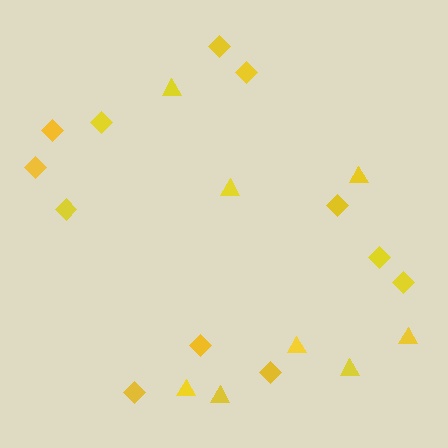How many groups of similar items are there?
There are 2 groups: one group of diamonds (12) and one group of triangles (8).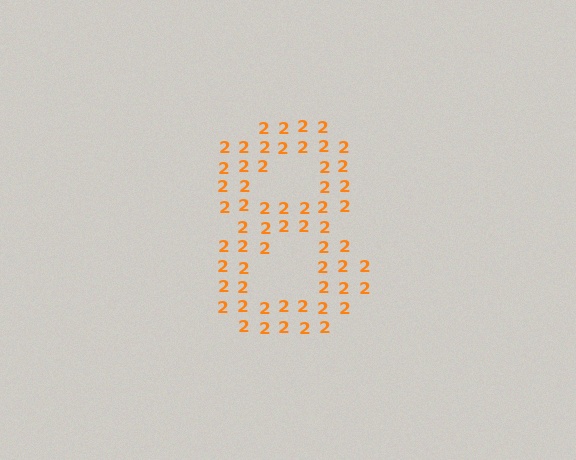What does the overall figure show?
The overall figure shows the digit 8.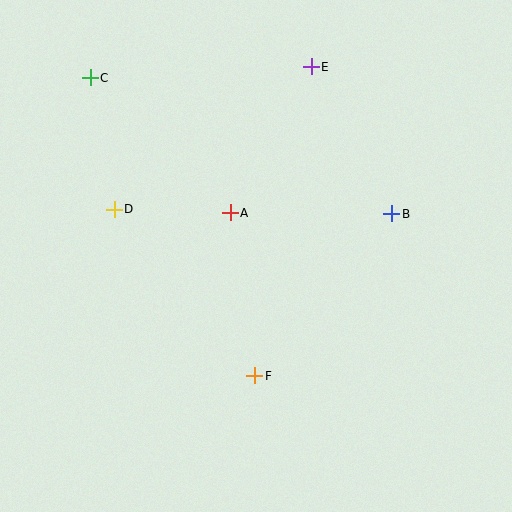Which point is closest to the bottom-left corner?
Point F is closest to the bottom-left corner.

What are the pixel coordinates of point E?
Point E is at (311, 67).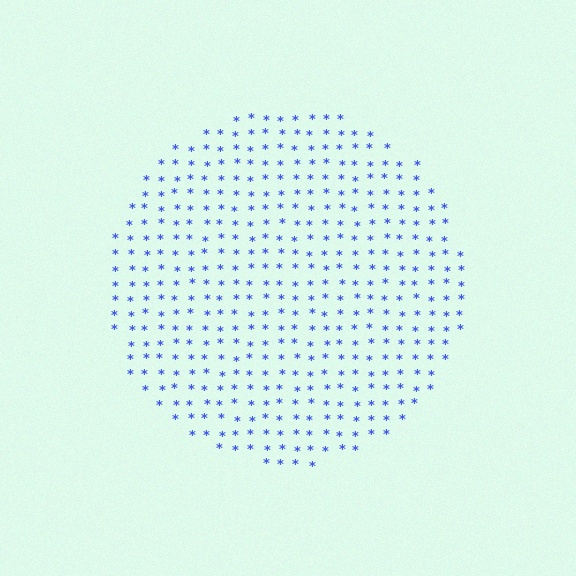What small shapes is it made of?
It is made of small asterisks.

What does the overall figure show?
The overall figure shows a circle.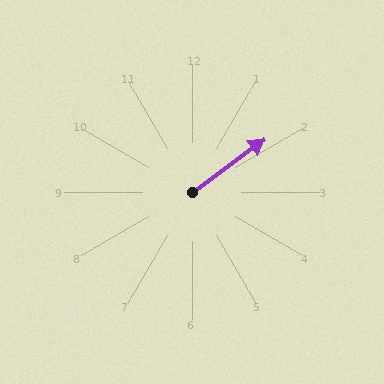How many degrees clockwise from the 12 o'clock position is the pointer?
Approximately 54 degrees.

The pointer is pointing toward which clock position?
Roughly 2 o'clock.